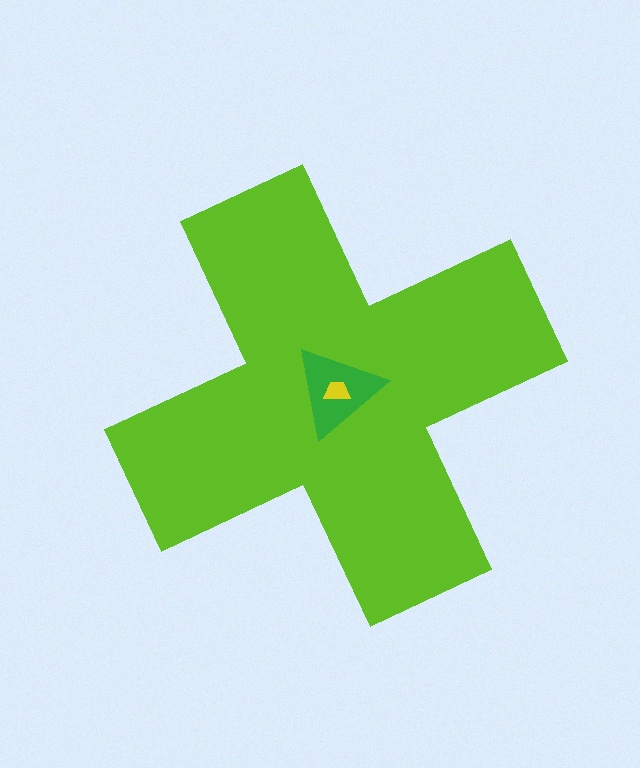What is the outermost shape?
The lime cross.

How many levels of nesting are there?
3.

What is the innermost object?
The yellow trapezoid.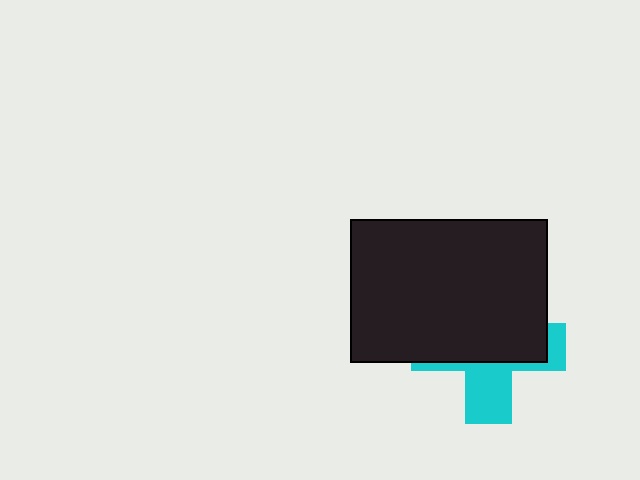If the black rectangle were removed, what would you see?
You would see the complete cyan cross.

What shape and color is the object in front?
The object in front is a black rectangle.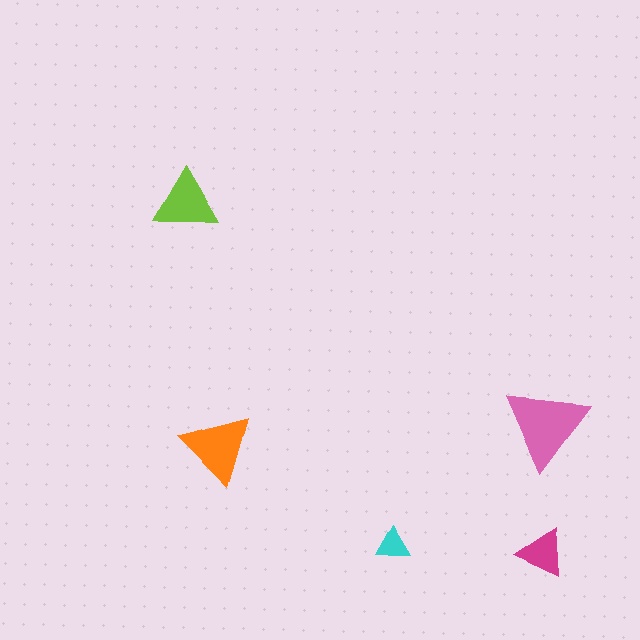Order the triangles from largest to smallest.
the pink one, the orange one, the lime one, the magenta one, the cyan one.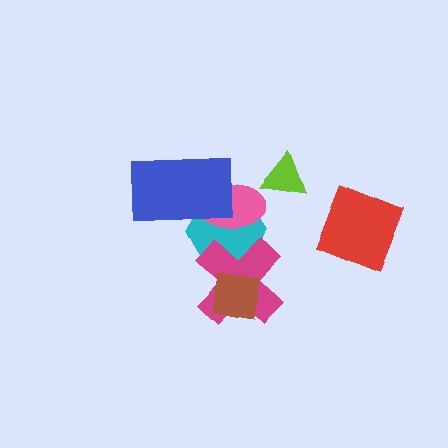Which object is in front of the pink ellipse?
The blue rectangle is in front of the pink ellipse.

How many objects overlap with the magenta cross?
2 objects overlap with the magenta cross.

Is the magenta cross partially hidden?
Yes, it is partially covered by another shape.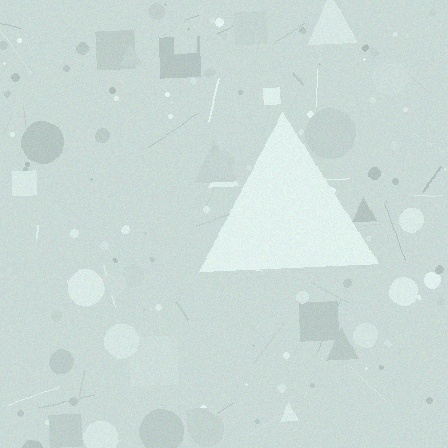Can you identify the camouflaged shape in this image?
The camouflaged shape is a triangle.